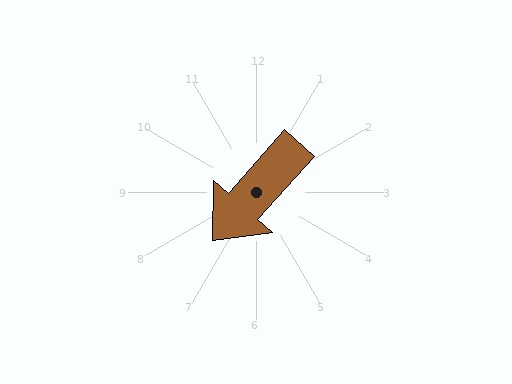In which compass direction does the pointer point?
Southwest.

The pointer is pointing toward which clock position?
Roughly 7 o'clock.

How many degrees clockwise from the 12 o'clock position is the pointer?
Approximately 222 degrees.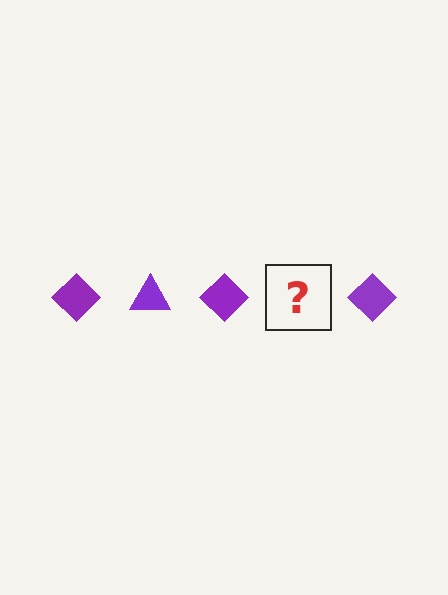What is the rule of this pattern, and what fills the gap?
The rule is that the pattern cycles through diamond, triangle shapes in purple. The gap should be filled with a purple triangle.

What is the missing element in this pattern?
The missing element is a purple triangle.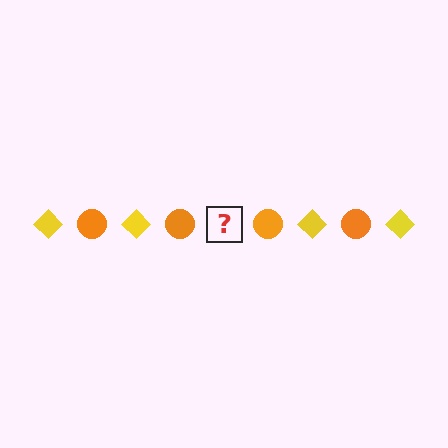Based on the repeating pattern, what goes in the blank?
The blank should be a yellow diamond.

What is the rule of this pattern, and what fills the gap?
The rule is that the pattern alternates between yellow diamond and orange circle. The gap should be filled with a yellow diamond.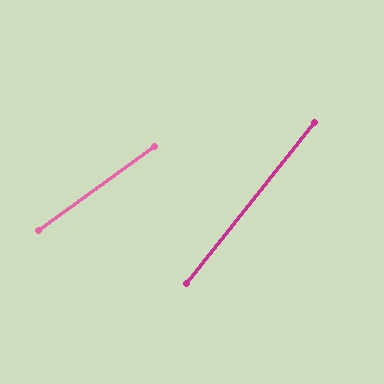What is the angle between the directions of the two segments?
Approximately 16 degrees.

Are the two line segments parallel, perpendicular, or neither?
Neither parallel nor perpendicular — they differ by about 16°.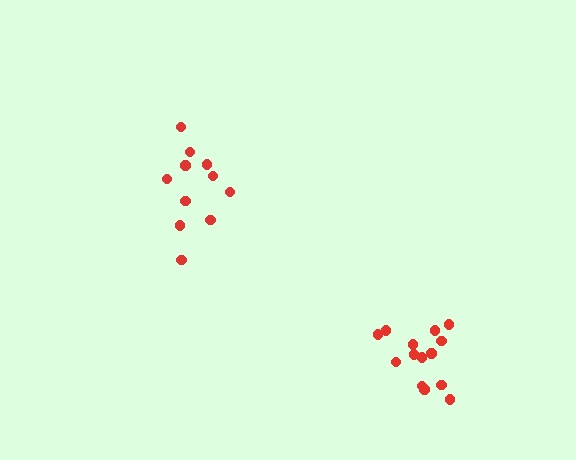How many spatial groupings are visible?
There are 2 spatial groupings.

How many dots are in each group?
Group 1: 11 dots, Group 2: 14 dots (25 total).